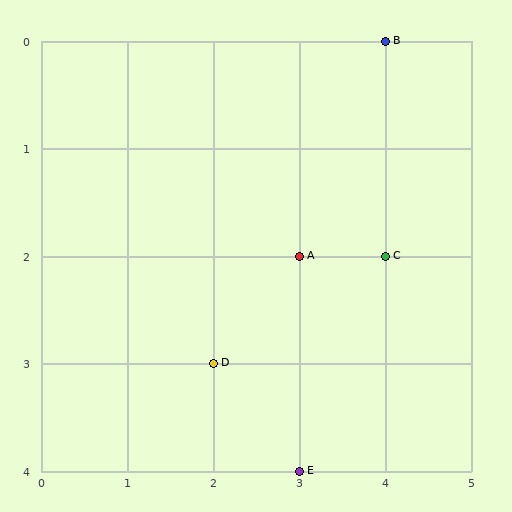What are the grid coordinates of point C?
Point C is at grid coordinates (4, 2).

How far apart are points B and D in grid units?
Points B and D are 2 columns and 3 rows apart (about 3.6 grid units diagonally).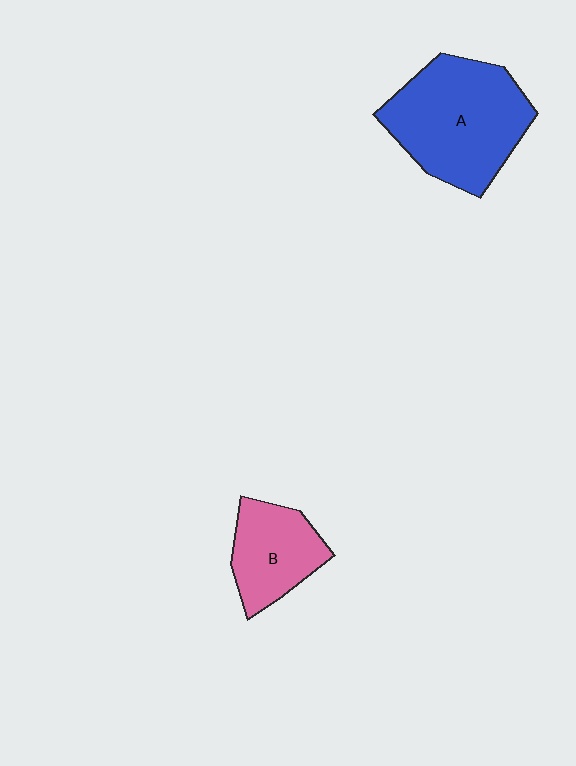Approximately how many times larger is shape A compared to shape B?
Approximately 1.8 times.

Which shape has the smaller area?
Shape B (pink).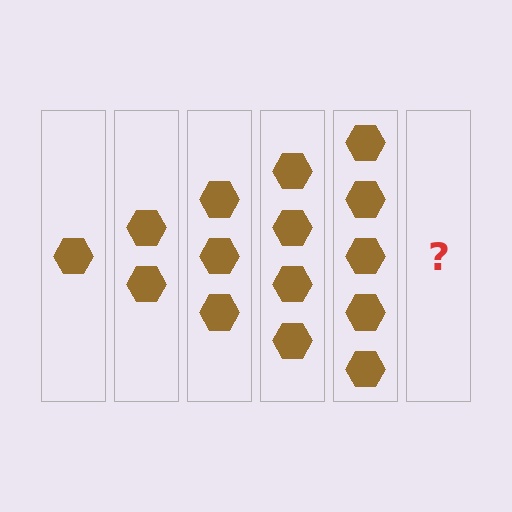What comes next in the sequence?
The next element should be 6 hexagons.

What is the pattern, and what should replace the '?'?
The pattern is that each step adds one more hexagon. The '?' should be 6 hexagons.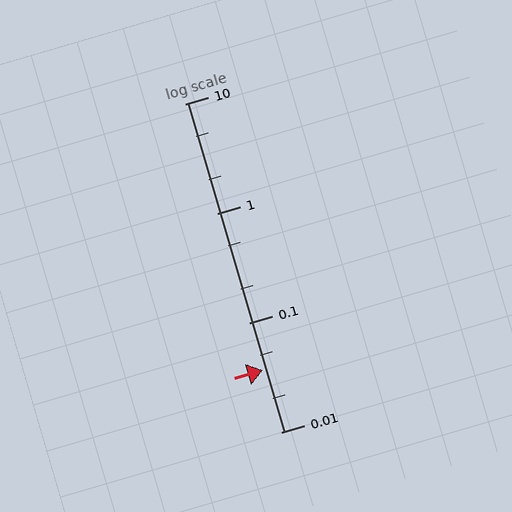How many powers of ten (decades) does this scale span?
The scale spans 3 decades, from 0.01 to 10.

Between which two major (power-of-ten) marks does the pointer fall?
The pointer is between 0.01 and 0.1.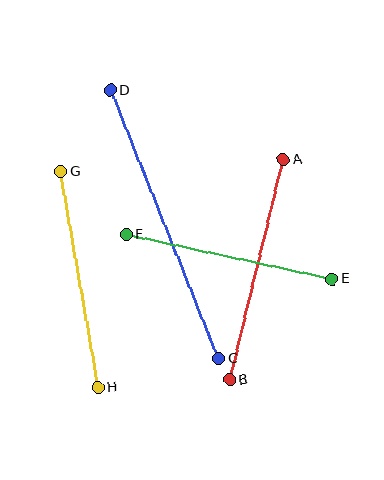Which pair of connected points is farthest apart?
Points C and D are farthest apart.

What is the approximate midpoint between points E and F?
The midpoint is at approximately (229, 257) pixels.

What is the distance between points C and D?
The distance is approximately 289 pixels.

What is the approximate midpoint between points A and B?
The midpoint is at approximately (256, 270) pixels.